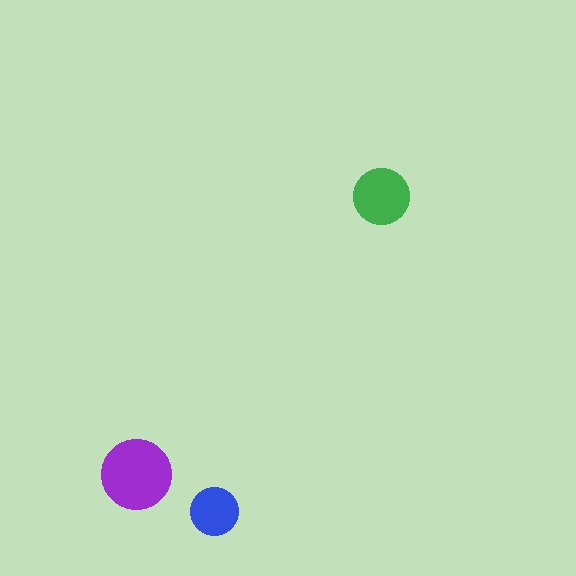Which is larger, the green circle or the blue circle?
The green one.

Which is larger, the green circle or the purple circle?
The purple one.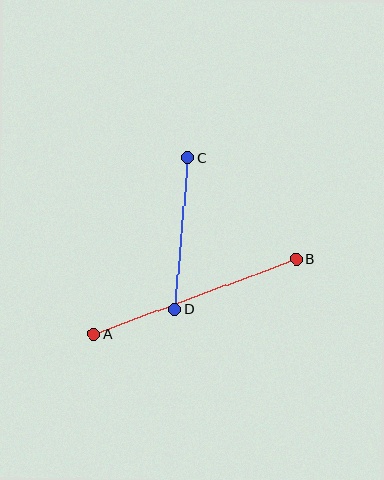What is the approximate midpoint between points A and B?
The midpoint is at approximately (194, 296) pixels.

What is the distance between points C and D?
The distance is approximately 152 pixels.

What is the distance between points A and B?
The distance is approximately 216 pixels.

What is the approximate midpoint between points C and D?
The midpoint is at approximately (181, 234) pixels.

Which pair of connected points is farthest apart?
Points A and B are farthest apart.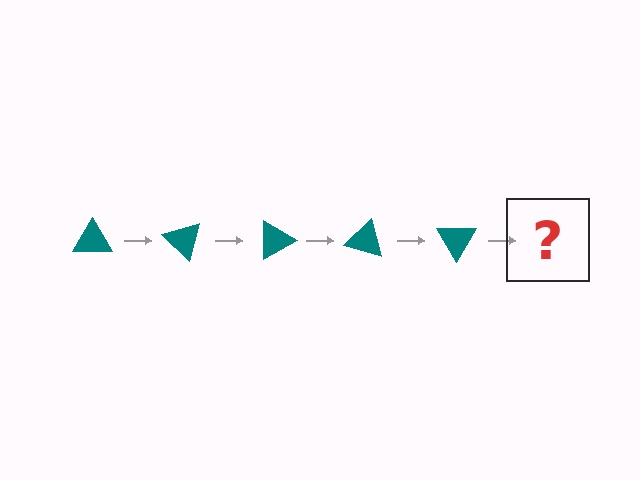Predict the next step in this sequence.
The next step is a teal triangle rotated 225 degrees.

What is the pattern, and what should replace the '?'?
The pattern is that the triangle rotates 45 degrees each step. The '?' should be a teal triangle rotated 225 degrees.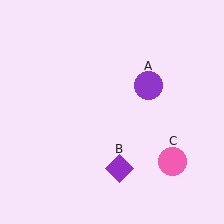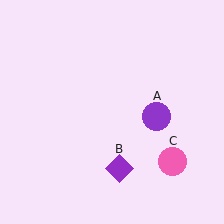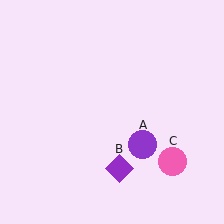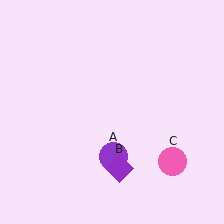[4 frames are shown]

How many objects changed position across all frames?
1 object changed position: purple circle (object A).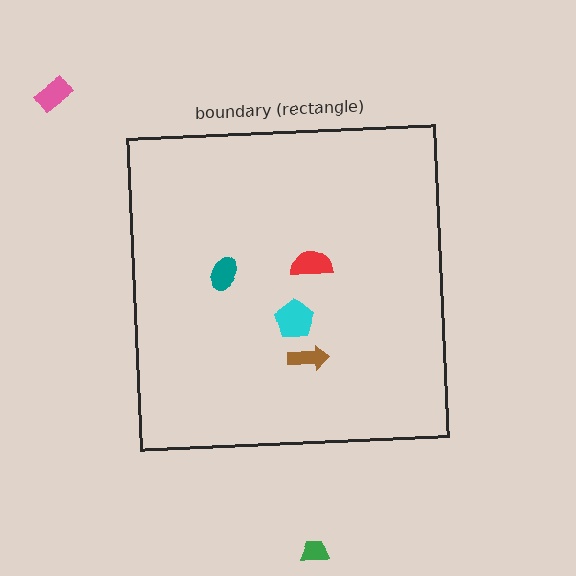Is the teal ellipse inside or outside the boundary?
Inside.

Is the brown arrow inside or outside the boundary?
Inside.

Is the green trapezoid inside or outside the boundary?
Outside.